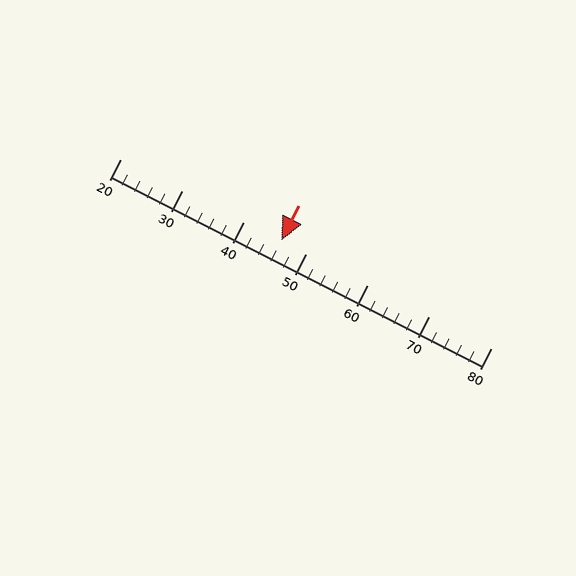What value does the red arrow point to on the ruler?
The red arrow points to approximately 46.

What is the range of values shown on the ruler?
The ruler shows values from 20 to 80.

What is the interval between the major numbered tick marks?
The major tick marks are spaced 10 units apart.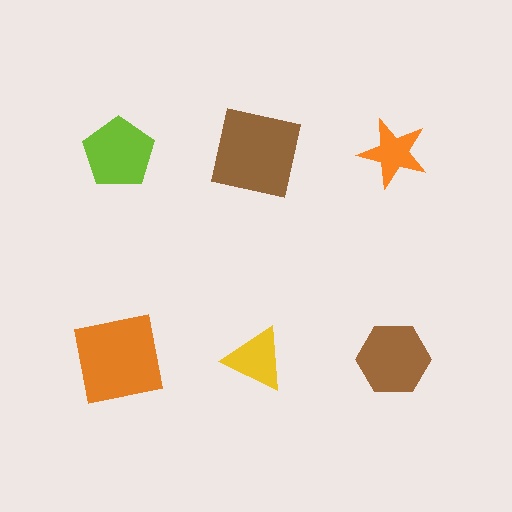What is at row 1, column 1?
A lime pentagon.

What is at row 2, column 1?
An orange square.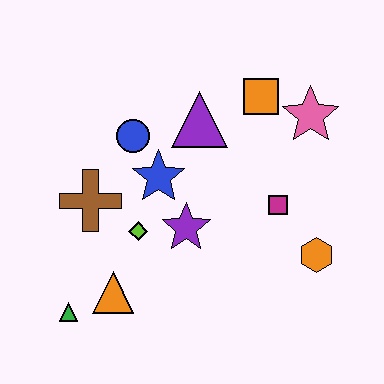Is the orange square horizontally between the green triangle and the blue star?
No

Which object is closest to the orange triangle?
The green triangle is closest to the orange triangle.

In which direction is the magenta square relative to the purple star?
The magenta square is to the right of the purple star.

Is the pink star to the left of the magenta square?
No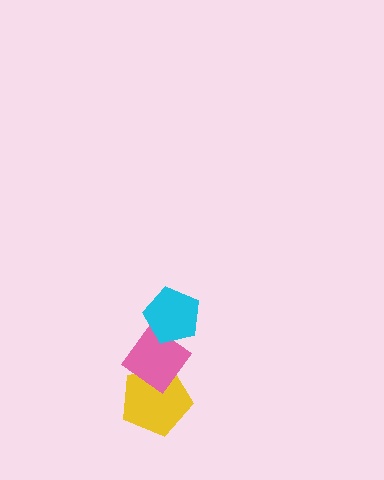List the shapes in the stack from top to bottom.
From top to bottom: the cyan pentagon, the pink diamond, the yellow pentagon.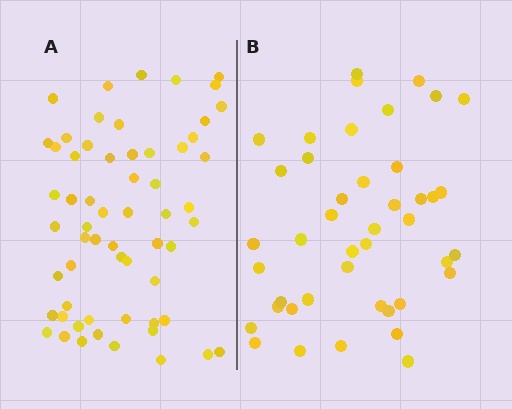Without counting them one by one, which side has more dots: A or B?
Region A (the left region) has more dots.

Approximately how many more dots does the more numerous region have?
Region A has approximately 15 more dots than region B.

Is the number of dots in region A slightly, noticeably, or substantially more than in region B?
Region A has noticeably more, but not dramatically so. The ratio is roughly 1.4 to 1.